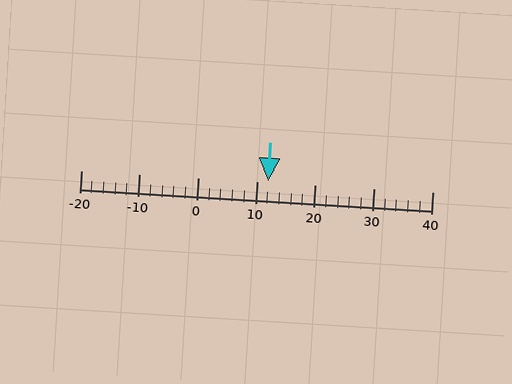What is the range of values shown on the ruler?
The ruler shows values from -20 to 40.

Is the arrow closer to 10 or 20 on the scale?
The arrow is closer to 10.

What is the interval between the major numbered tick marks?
The major tick marks are spaced 10 units apart.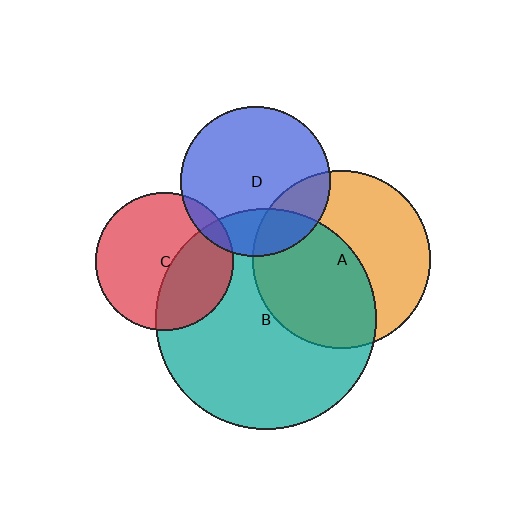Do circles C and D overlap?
Yes.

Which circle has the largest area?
Circle B (teal).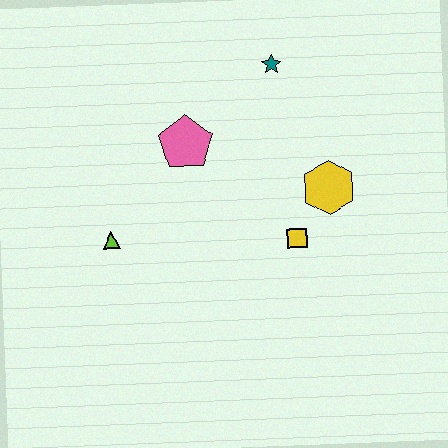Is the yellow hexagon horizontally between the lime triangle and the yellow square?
No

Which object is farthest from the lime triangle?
The teal star is farthest from the lime triangle.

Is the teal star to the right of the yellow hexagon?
No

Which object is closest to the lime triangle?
The pink pentagon is closest to the lime triangle.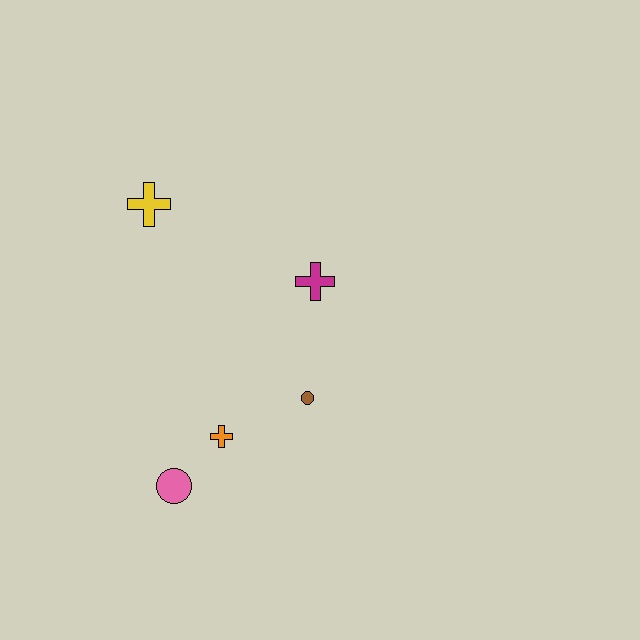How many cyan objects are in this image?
There are no cyan objects.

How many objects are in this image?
There are 5 objects.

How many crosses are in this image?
There are 3 crosses.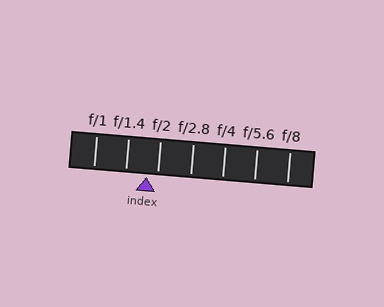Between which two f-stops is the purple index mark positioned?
The index mark is between f/1.4 and f/2.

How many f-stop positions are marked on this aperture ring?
There are 7 f-stop positions marked.